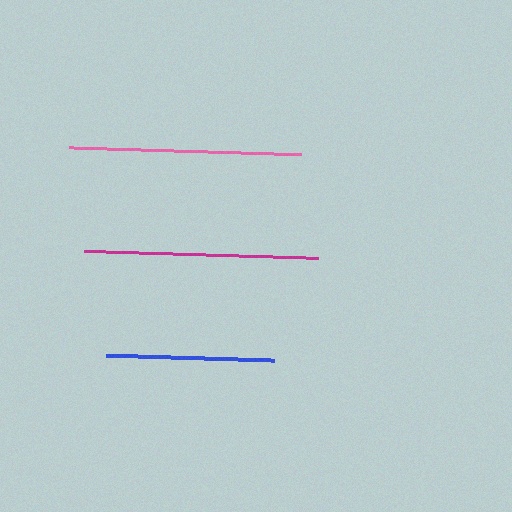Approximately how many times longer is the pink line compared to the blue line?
The pink line is approximately 1.4 times the length of the blue line.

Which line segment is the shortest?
The blue line is the shortest at approximately 168 pixels.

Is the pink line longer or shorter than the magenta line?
The magenta line is longer than the pink line.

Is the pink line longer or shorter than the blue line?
The pink line is longer than the blue line.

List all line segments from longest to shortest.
From longest to shortest: magenta, pink, blue.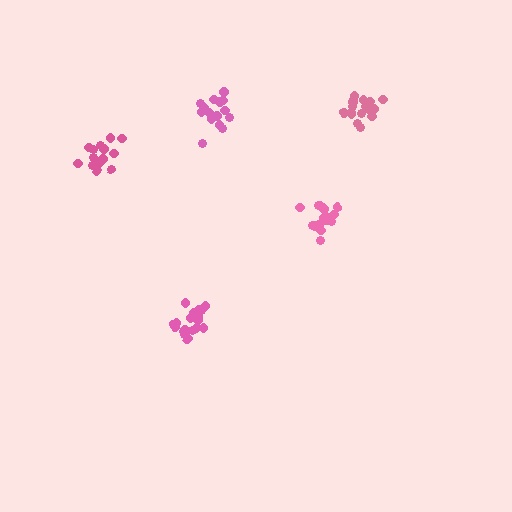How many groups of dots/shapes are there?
There are 5 groups.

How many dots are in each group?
Group 1: 19 dots, Group 2: 16 dots, Group 3: 14 dots, Group 4: 15 dots, Group 5: 18 dots (82 total).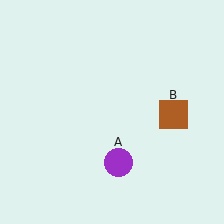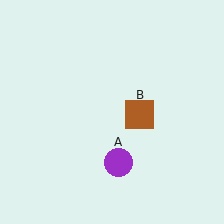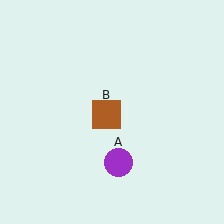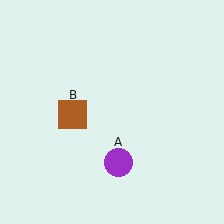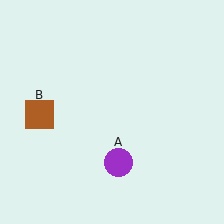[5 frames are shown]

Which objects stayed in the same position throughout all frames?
Purple circle (object A) remained stationary.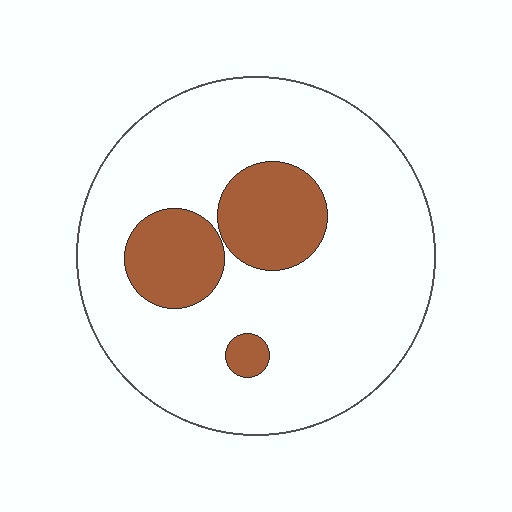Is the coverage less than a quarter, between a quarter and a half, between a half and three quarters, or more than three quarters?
Less than a quarter.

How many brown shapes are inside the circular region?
3.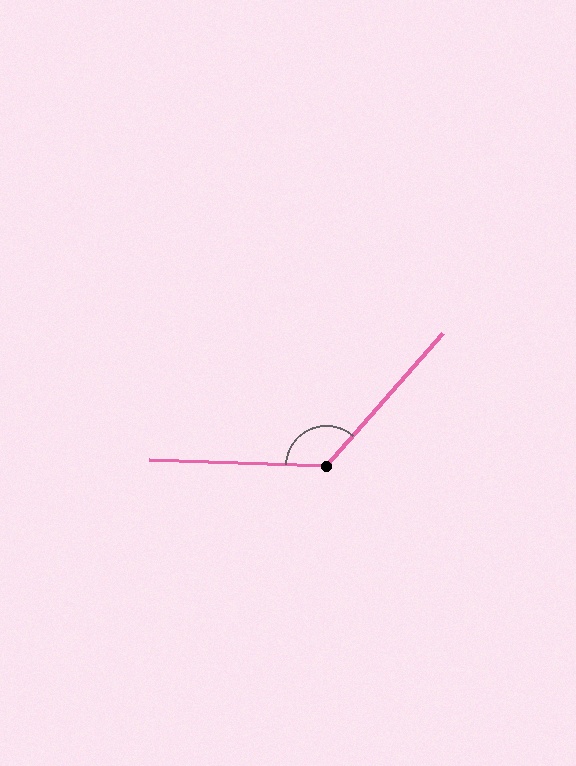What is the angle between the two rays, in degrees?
Approximately 129 degrees.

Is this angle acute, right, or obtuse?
It is obtuse.